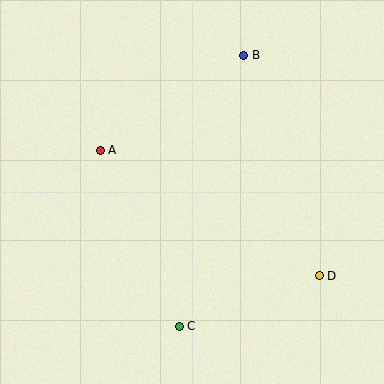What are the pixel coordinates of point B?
Point B is at (244, 55).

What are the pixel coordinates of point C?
Point C is at (179, 326).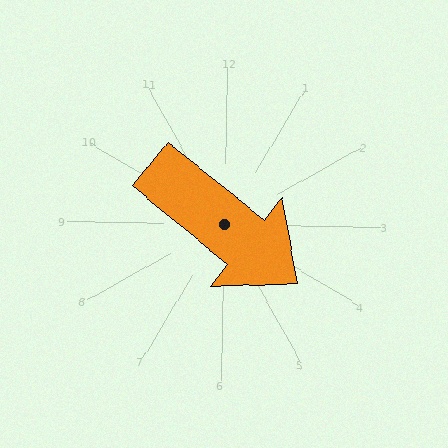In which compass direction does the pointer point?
Southeast.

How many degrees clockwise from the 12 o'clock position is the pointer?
Approximately 128 degrees.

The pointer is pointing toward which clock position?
Roughly 4 o'clock.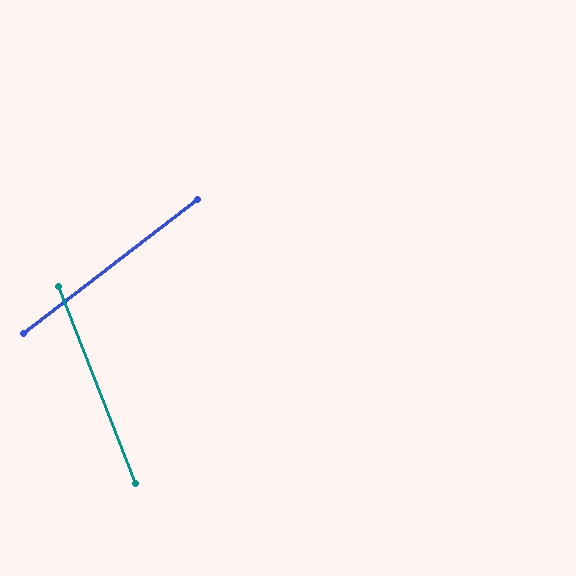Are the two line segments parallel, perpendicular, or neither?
Neither parallel nor perpendicular — they differ by about 74°.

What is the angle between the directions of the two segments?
Approximately 74 degrees.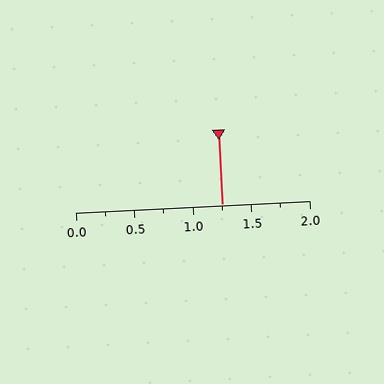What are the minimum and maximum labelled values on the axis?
The axis runs from 0.0 to 2.0.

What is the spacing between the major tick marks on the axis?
The major ticks are spaced 0.5 apart.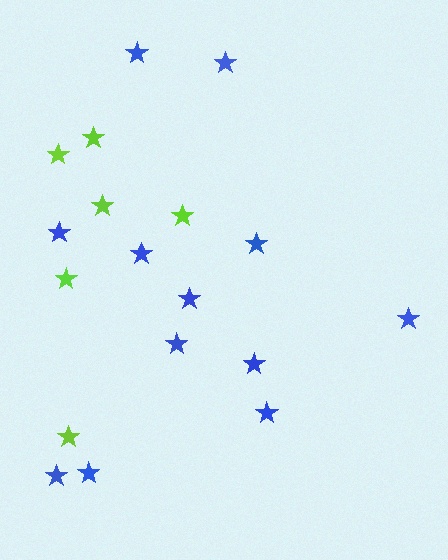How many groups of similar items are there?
There are 2 groups: one group of lime stars (6) and one group of blue stars (12).